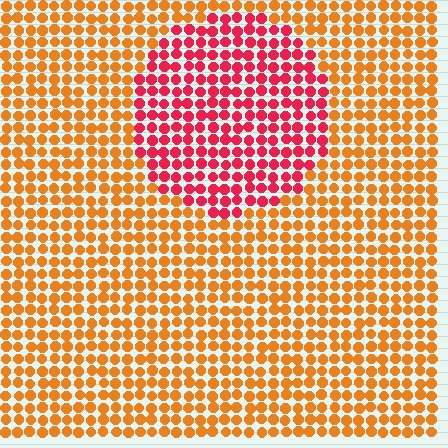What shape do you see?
I see a circle.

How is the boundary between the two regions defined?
The boundary is defined purely by a slight shift in hue (about 43 degrees). Spacing, size, and orientation are identical on both sides.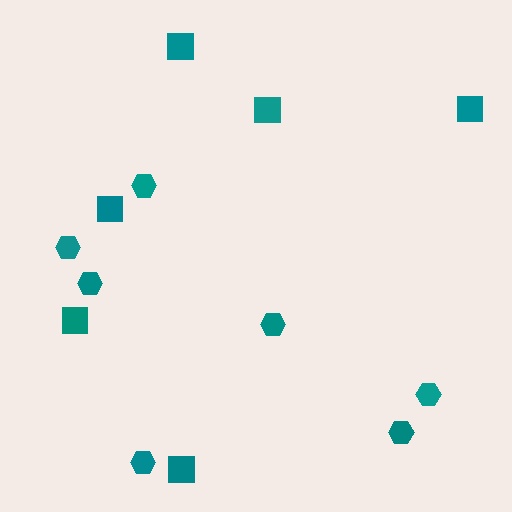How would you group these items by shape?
There are 2 groups: one group of hexagons (7) and one group of squares (6).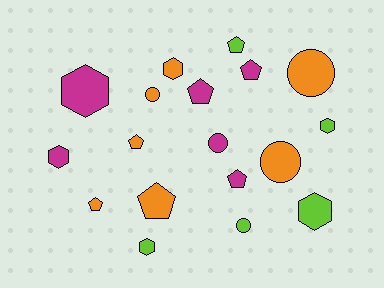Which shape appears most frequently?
Pentagon, with 7 objects.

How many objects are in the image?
There are 18 objects.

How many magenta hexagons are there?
There are 2 magenta hexagons.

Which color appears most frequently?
Orange, with 7 objects.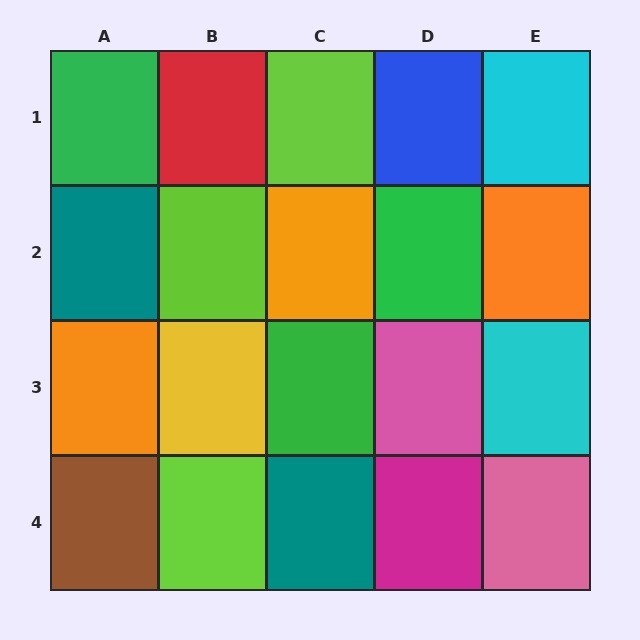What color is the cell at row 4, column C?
Teal.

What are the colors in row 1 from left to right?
Green, red, lime, blue, cyan.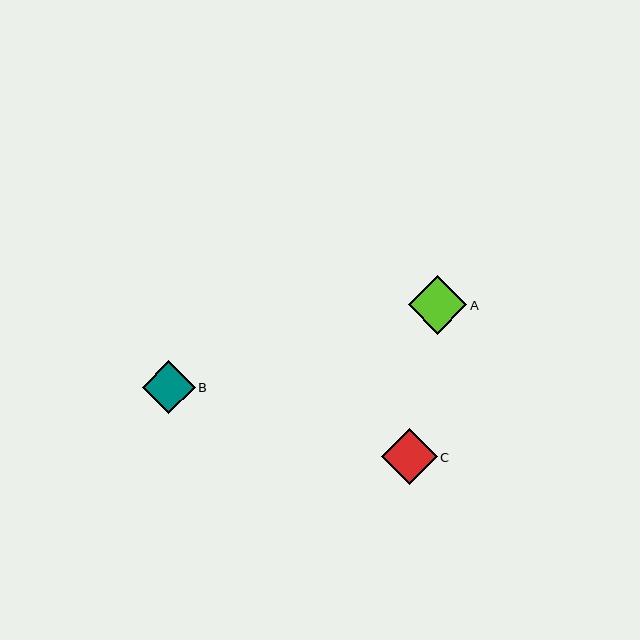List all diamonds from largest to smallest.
From largest to smallest: A, C, B.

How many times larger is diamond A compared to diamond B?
Diamond A is approximately 1.1 times the size of diamond B.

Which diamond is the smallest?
Diamond B is the smallest with a size of approximately 53 pixels.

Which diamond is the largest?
Diamond A is the largest with a size of approximately 59 pixels.